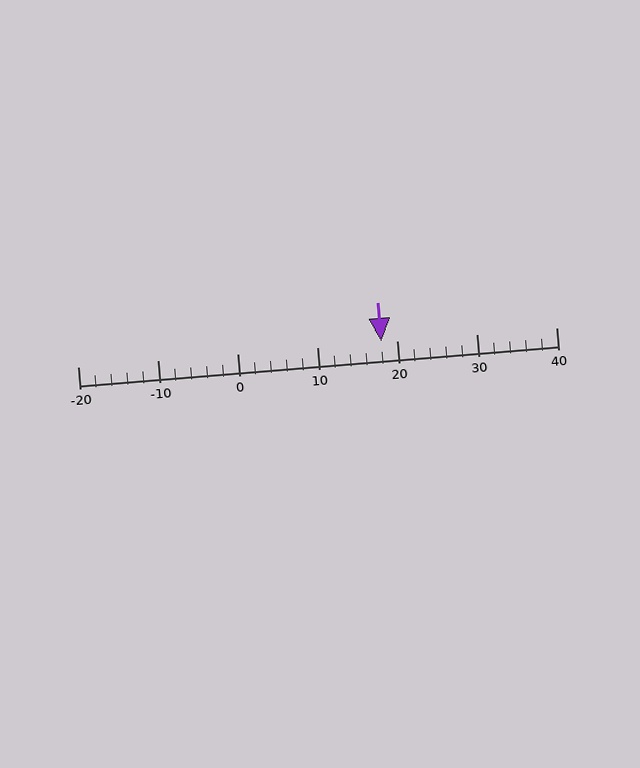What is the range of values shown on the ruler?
The ruler shows values from -20 to 40.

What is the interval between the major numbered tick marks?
The major tick marks are spaced 10 units apart.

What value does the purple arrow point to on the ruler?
The purple arrow points to approximately 18.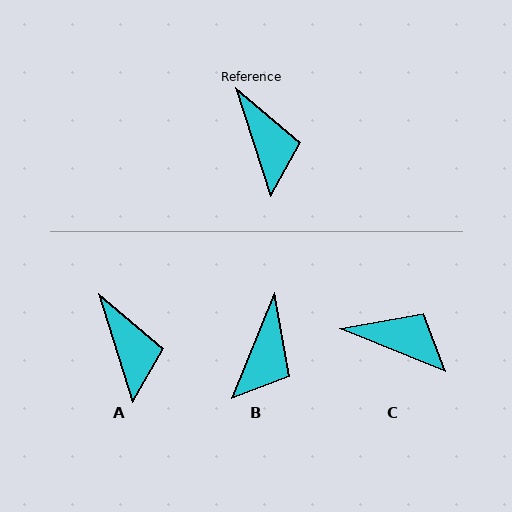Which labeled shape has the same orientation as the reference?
A.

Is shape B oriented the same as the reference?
No, it is off by about 40 degrees.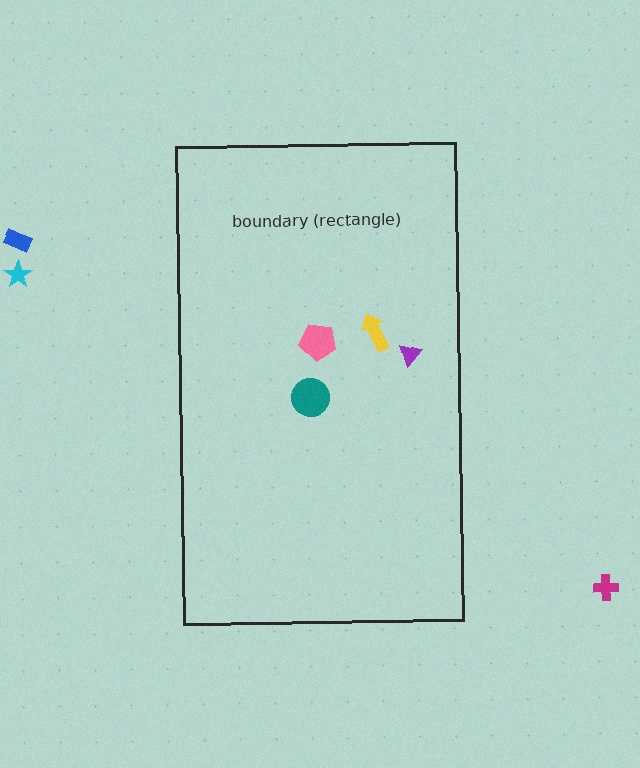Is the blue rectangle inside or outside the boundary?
Outside.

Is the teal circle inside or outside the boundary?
Inside.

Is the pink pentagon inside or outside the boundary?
Inside.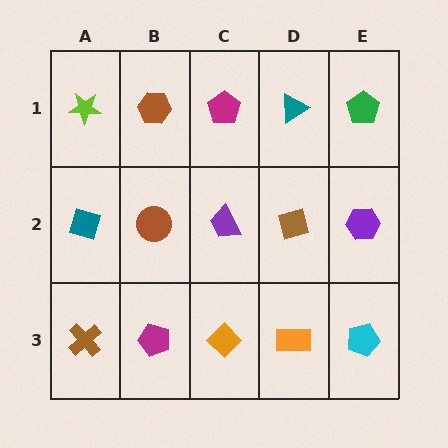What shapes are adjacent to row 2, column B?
A brown hexagon (row 1, column B), a magenta pentagon (row 3, column B), a teal diamond (row 2, column A), a purple trapezoid (row 2, column C).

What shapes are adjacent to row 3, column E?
A purple hexagon (row 2, column E), an orange rectangle (row 3, column D).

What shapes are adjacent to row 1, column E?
A purple hexagon (row 2, column E), a teal triangle (row 1, column D).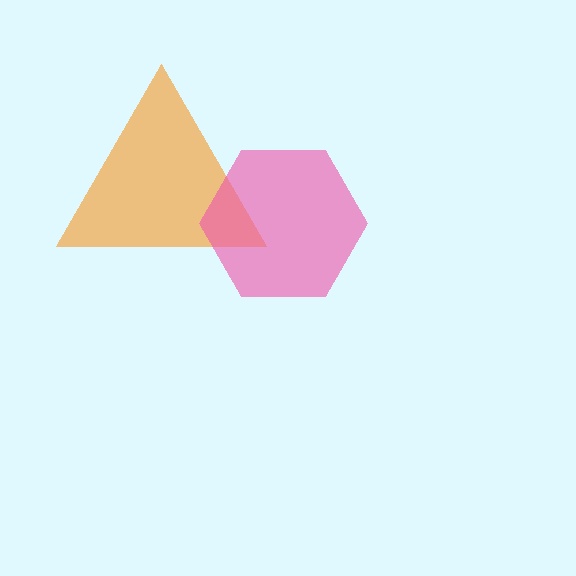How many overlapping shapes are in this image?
There are 2 overlapping shapes in the image.